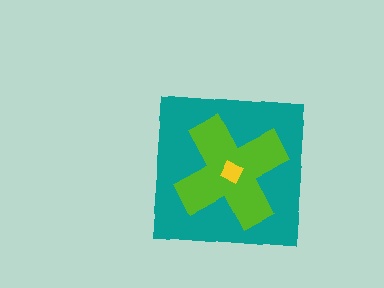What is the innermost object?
The yellow square.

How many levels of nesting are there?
3.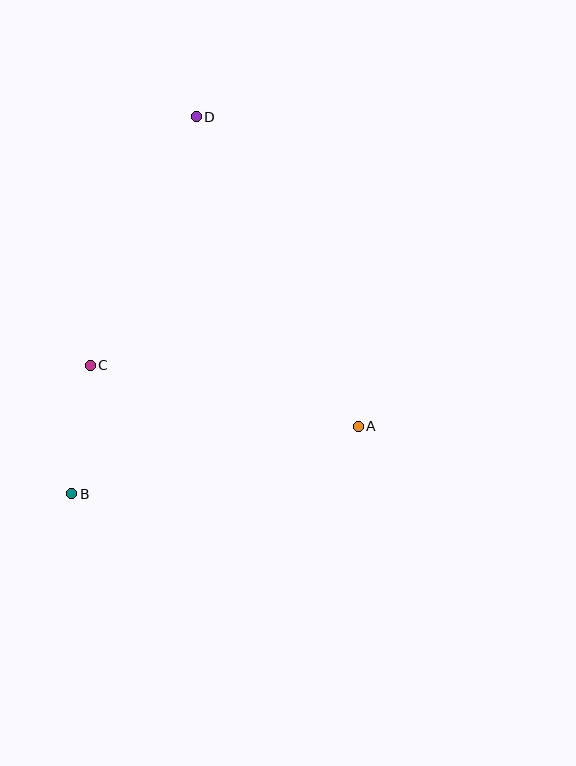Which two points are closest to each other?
Points B and C are closest to each other.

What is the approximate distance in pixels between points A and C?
The distance between A and C is approximately 275 pixels.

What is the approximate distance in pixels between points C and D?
The distance between C and D is approximately 270 pixels.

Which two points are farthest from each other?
Points B and D are farthest from each other.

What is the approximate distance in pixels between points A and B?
The distance between A and B is approximately 294 pixels.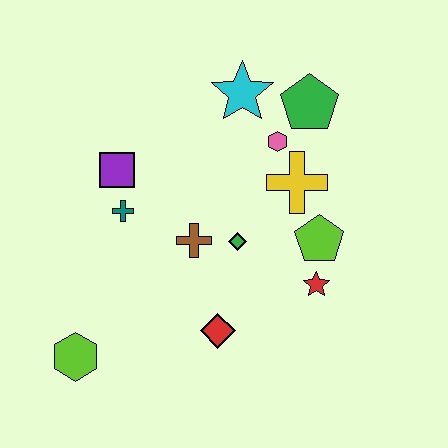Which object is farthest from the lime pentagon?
The lime hexagon is farthest from the lime pentagon.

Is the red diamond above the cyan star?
No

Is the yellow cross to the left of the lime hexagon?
No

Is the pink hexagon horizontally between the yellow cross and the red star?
No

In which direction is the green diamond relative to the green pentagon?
The green diamond is below the green pentagon.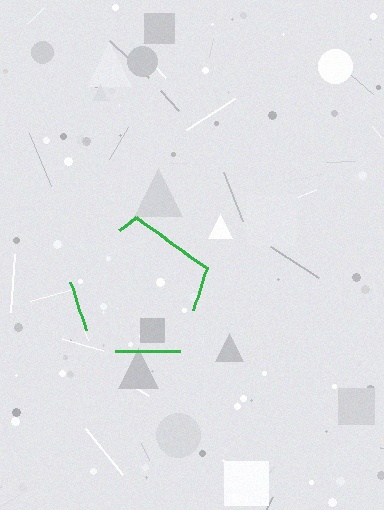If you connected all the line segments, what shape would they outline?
They would outline a pentagon.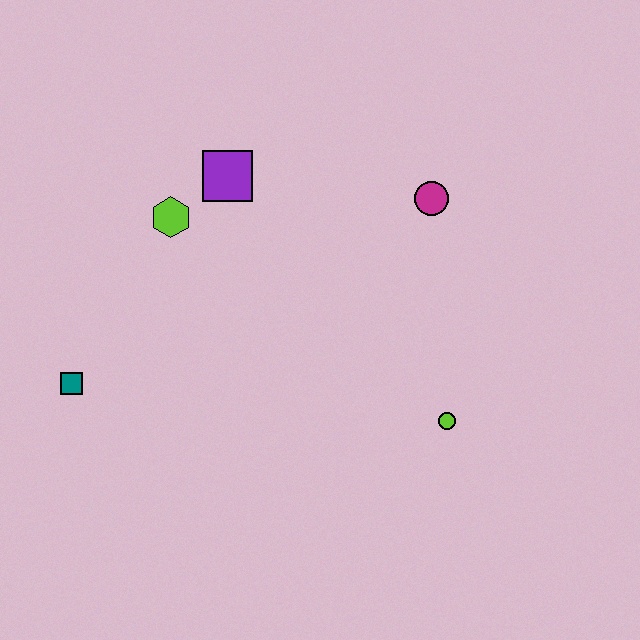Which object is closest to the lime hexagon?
The purple square is closest to the lime hexagon.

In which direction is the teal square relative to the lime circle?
The teal square is to the left of the lime circle.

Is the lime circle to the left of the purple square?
No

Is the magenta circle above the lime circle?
Yes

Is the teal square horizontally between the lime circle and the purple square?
No